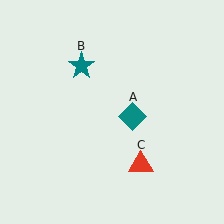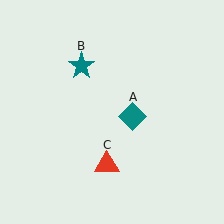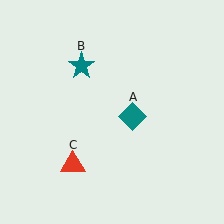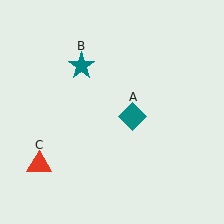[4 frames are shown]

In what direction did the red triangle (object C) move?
The red triangle (object C) moved left.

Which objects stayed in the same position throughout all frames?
Teal diamond (object A) and teal star (object B) remained stationary.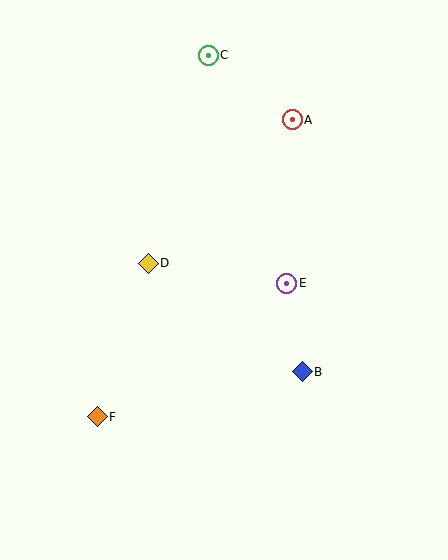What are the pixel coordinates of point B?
Point B is at (302, 372).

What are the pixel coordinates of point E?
Point E is at (287, 283).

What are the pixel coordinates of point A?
Point A is at (292, 120).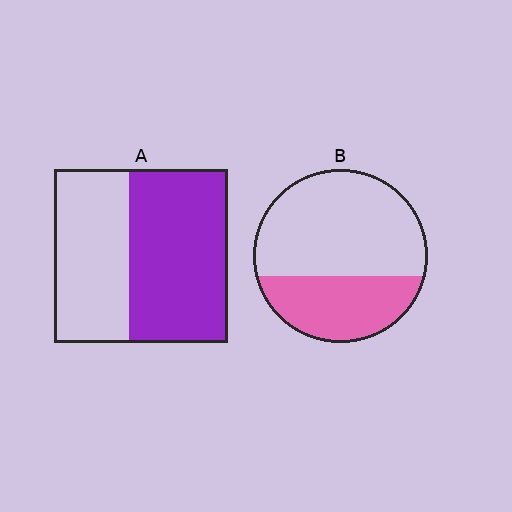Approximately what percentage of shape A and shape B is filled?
A is approximately 55% and B is approximately 35%.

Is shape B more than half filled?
No.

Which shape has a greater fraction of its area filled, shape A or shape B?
Shape A.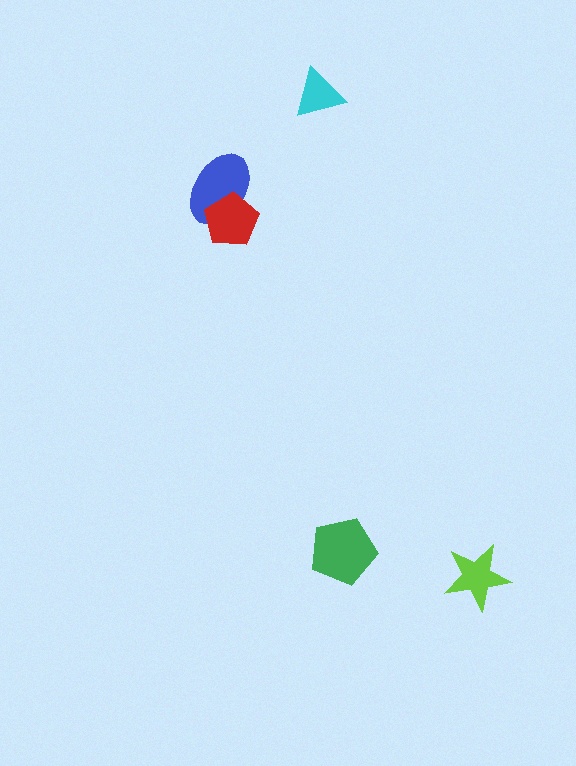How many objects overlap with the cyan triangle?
0 objects overlap with the cyan triangle.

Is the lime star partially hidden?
No, no other shape covers it.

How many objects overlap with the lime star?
0 objects overlap with the lime star.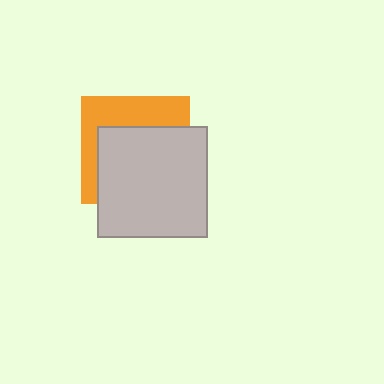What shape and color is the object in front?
The object in front is a light gray square.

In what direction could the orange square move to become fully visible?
The orange square could move toward the upper-left. That would shift it out from behind the light gray square entirely.